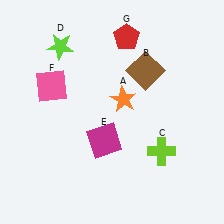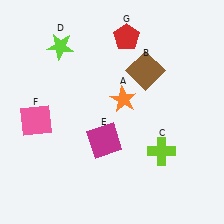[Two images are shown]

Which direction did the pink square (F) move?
The pink square (F) moved down.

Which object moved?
The pink square (F) moved down.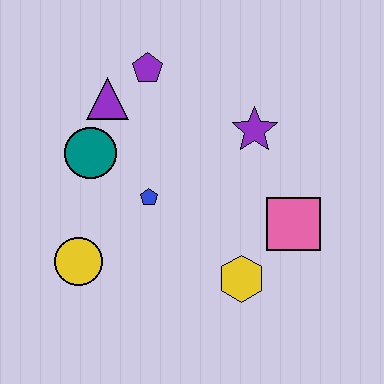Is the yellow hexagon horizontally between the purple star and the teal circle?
Yes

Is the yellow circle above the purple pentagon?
No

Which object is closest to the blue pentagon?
The teal circle is closest to the blue pentagon.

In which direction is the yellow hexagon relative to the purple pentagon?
The yellow hexagon is below the purple pentagon.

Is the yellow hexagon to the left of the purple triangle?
No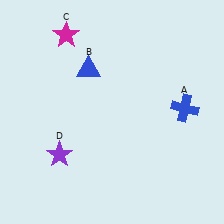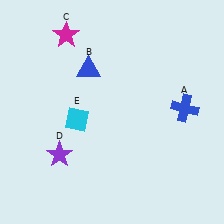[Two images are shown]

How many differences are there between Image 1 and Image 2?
There is 1 difference between the two images.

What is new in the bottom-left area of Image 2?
A cyan diamond (E) was added in the bottom-left area of Image 2.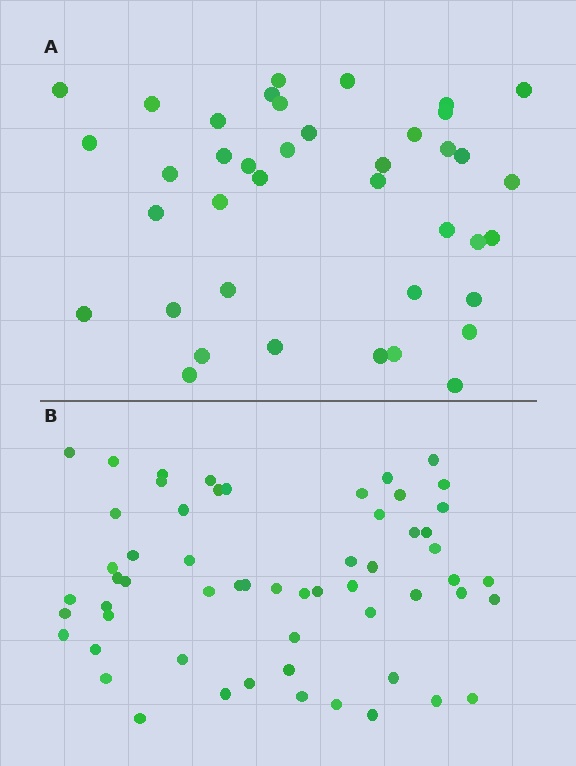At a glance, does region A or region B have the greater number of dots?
Region B (the bottom region) has more dots.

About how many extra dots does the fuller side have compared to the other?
Region B has approximately 20 more dots than region A.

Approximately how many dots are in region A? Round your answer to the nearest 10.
About 40 dots.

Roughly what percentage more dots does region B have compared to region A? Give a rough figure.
About 45% more.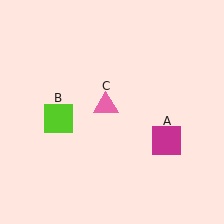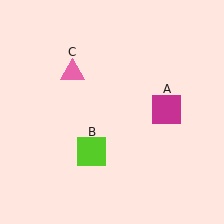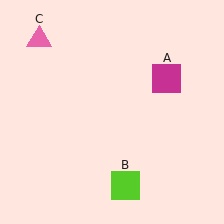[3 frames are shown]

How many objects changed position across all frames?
3 objects changed position: magenta square (object A), lime square (object B), pink triangle (object C).